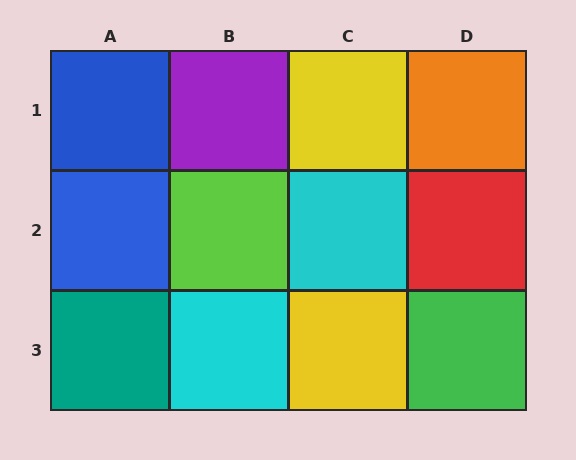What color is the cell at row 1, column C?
Yellow.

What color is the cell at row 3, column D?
Green.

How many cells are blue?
2 cells are blue.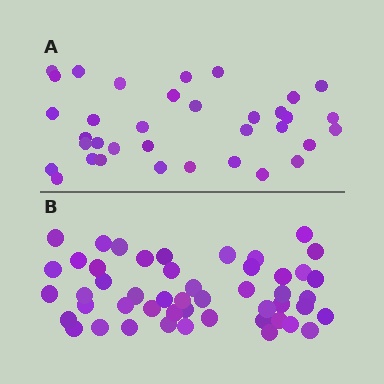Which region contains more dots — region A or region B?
Region B (the bottom region) has more dots.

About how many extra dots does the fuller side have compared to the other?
Region B has approximately 15 more dots than region A.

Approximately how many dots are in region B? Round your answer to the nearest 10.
About 50 dots. (The exact count is 49, which rounds to 50.)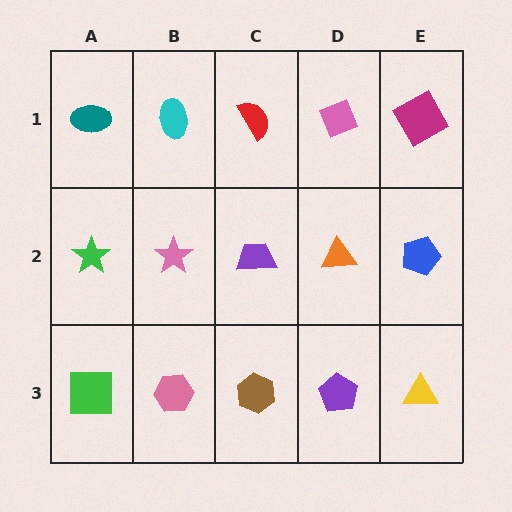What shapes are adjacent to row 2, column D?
A pink diamond (row 1, column D), a purple pentagon (row 3, column D), a purple trapezoid (row 2, column C), a blue pentagon (row 2, column E).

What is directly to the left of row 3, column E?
A purple pentagon.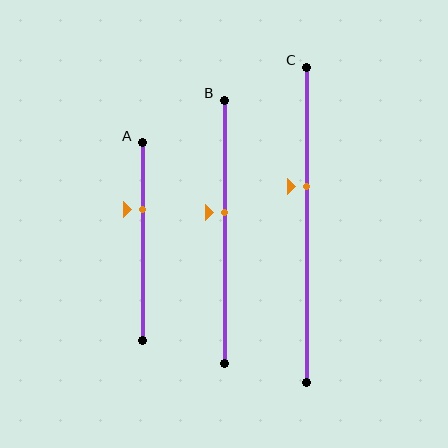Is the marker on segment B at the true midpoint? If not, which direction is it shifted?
No, the marker on segment B is shifted upward by about 7% of the segment length.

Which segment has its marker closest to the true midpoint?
Segment B has its marker closest to the true midpoint.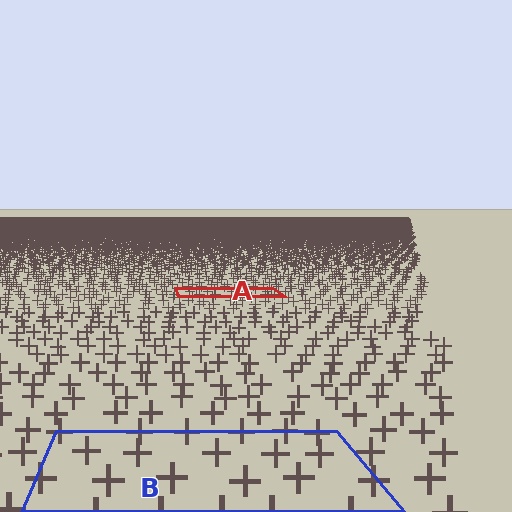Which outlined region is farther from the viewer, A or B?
Region A is farther from the viewer — the texture elements inside it appear smaller and more densely packed.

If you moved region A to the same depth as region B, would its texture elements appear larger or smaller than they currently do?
They would appear larger. At a closer depth, the same texture elements are projected at a bigger on-screen size.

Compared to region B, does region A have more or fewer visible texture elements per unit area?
Region A has more texture elements per unit area — they are packed more densely because it is farther away.